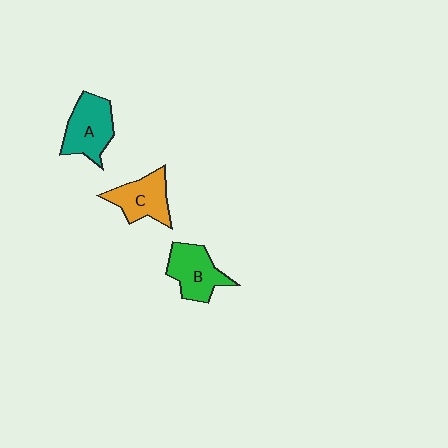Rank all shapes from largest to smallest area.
From largest to smallest: A (teal), B (green), C (orange).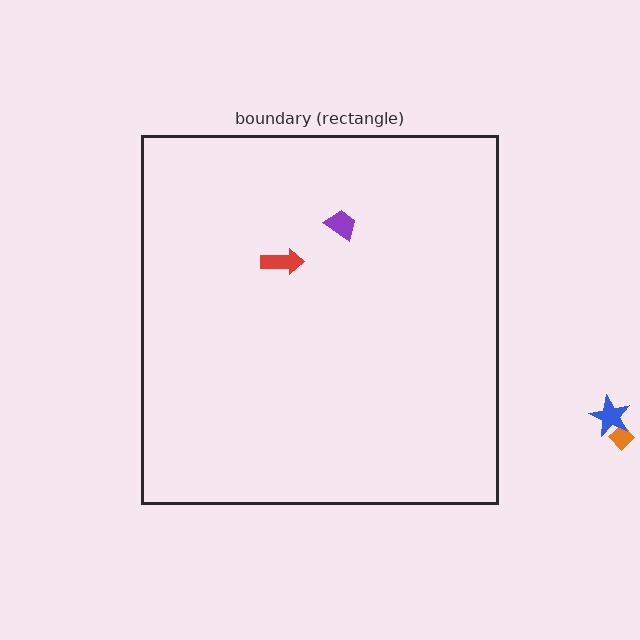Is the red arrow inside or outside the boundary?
Inside.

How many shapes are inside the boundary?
2 inside, 2 outside.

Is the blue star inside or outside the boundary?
Outside.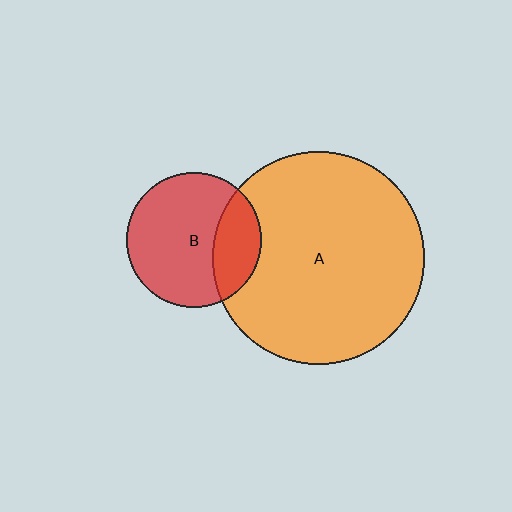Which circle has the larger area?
Circle A (orange).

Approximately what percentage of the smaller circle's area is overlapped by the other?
Approximately 25%.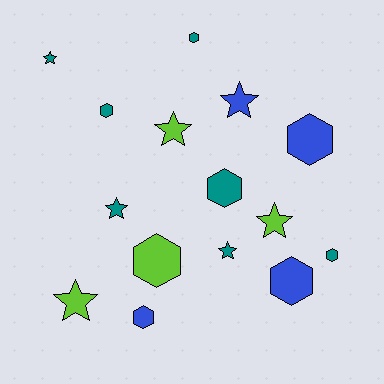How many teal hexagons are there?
There are 4 teal hexagons.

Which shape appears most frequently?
Hexagon, with 8 objects.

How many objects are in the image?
There are 15 objects.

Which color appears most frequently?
Teal, with 7 objects.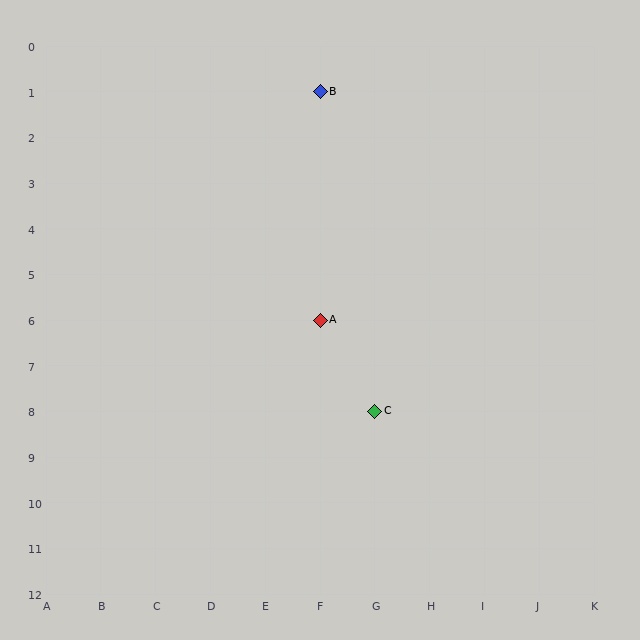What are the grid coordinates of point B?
Point B is at grid coordinates (F, 1).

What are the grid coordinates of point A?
Point A is at grid coordinates (F, 6).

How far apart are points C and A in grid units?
Points C and A are 1 column and 2 rows apart (about 2.2 grid units diagonally).